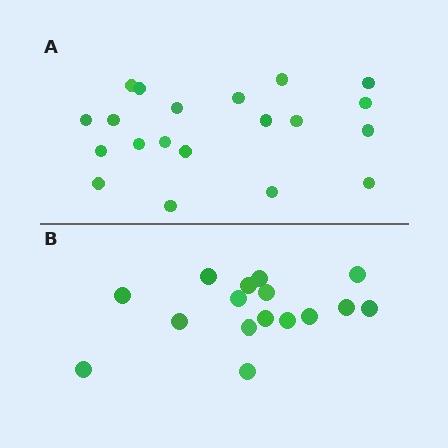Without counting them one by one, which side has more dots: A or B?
Region A (the top region) has more dots.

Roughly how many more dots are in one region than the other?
Region A has about 4 more dots than region B.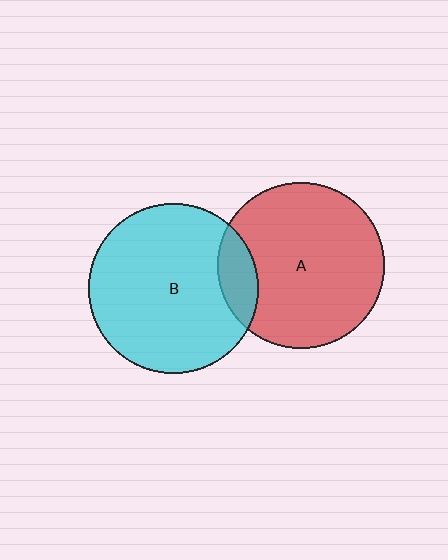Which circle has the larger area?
Circle B (cyan).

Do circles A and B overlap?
Yes.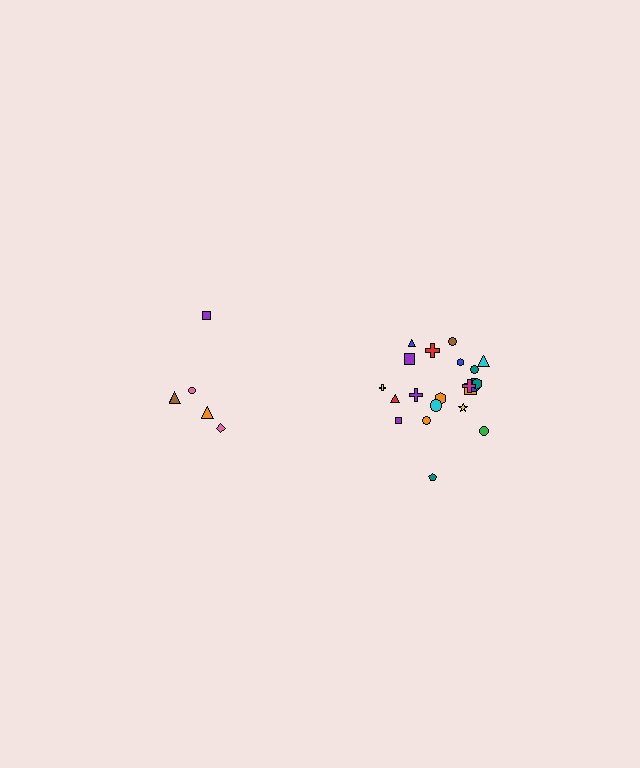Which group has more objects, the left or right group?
The right group.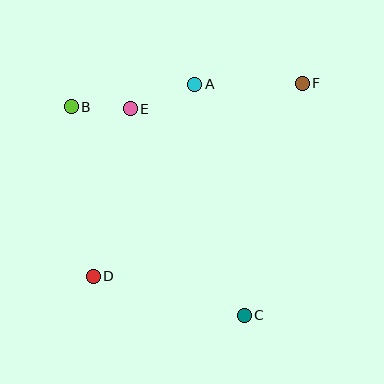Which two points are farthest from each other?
Points D and F are farthest from each other.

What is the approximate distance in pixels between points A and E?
The distance between A and E is approximately 69 pixels.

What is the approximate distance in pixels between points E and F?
The distance between E and F is approximately 174 pixels.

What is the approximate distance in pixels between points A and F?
The distance between A and F is approximately 108 pixels.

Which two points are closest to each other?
Points B and E are closest to each other.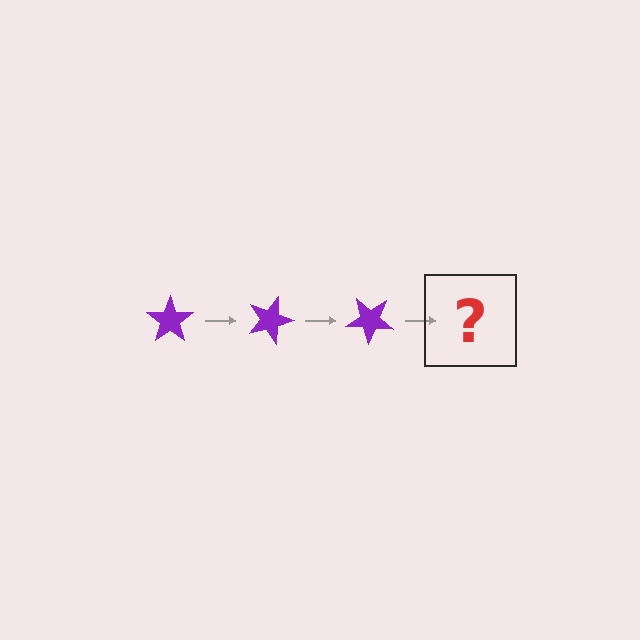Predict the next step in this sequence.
The next step is a purple star rotated 60 degrees.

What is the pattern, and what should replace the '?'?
The pattern is that the star rotates 20 degrees each step. The '?' should be a purple star rotated 60 degrees.